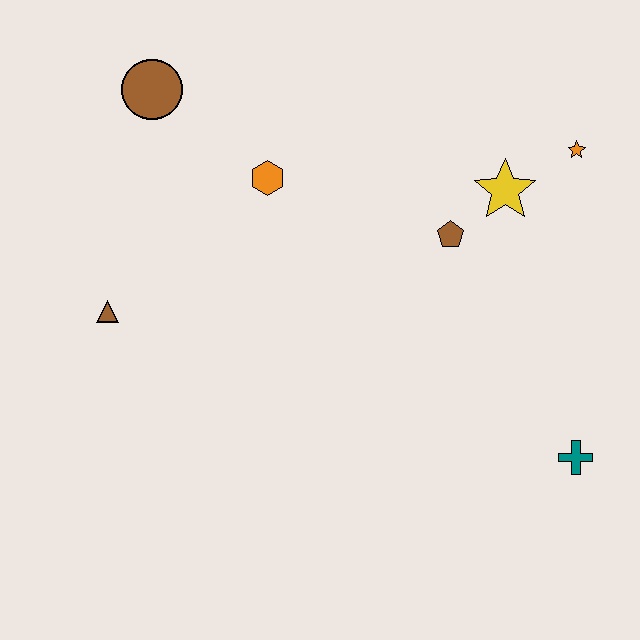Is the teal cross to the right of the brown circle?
Yes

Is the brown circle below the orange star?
No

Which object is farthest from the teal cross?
The brown circle is farthest from the teal cross.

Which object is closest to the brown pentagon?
The yellow star is closest to the brown pentagon.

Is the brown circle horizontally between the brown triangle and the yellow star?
Yes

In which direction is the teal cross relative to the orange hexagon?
The teal cross is to the right of the orange hexagon.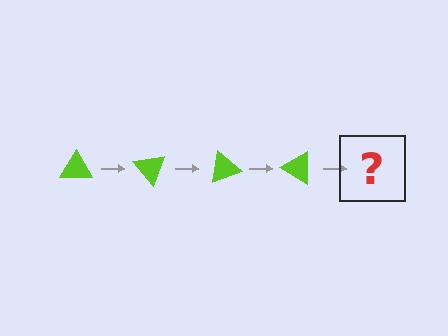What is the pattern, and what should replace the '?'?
The pattern is that the triangle rotates 50 degrees each step. The '?' should be a lime triangle rotated 200 degrees.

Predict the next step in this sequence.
The next step is a lime triangle rotated 200 degrees.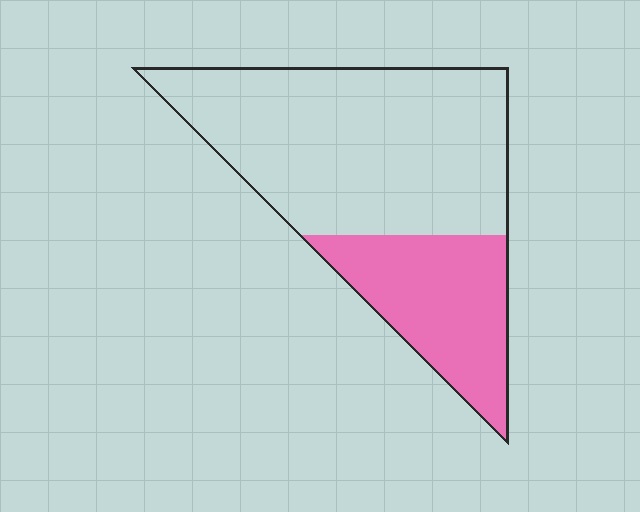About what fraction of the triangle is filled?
About one third (1/3).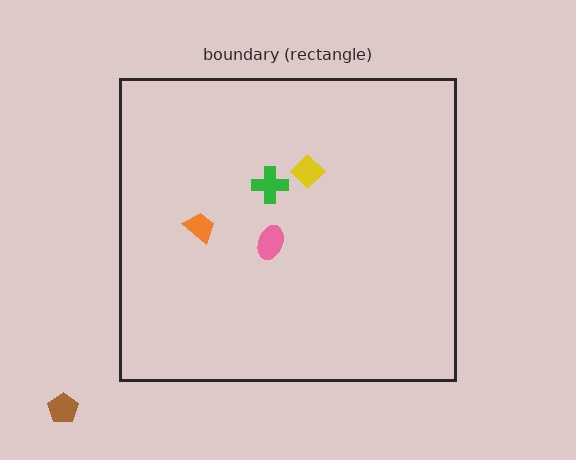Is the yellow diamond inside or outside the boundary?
Inside.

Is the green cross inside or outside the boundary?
Inside.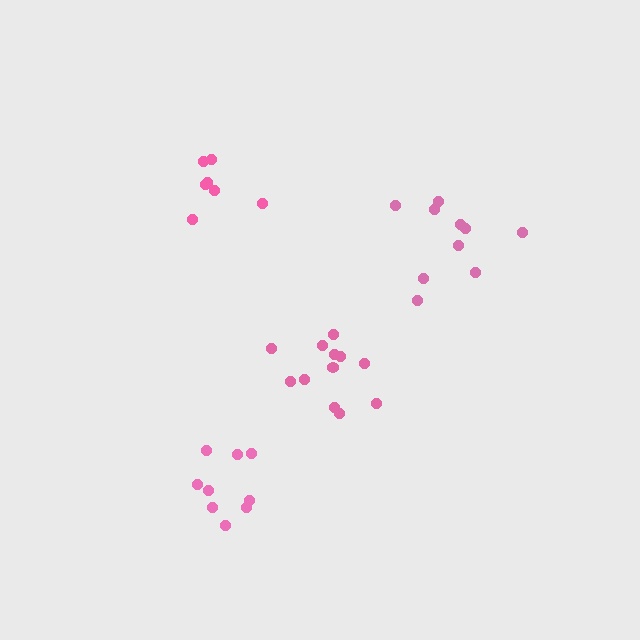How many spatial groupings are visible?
There are 4 spatial groupings.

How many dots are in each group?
Group 1: 12 dots, Group 2: 10 dots, Group 3: 9 dots, Group 4: 7 dots (38 total).